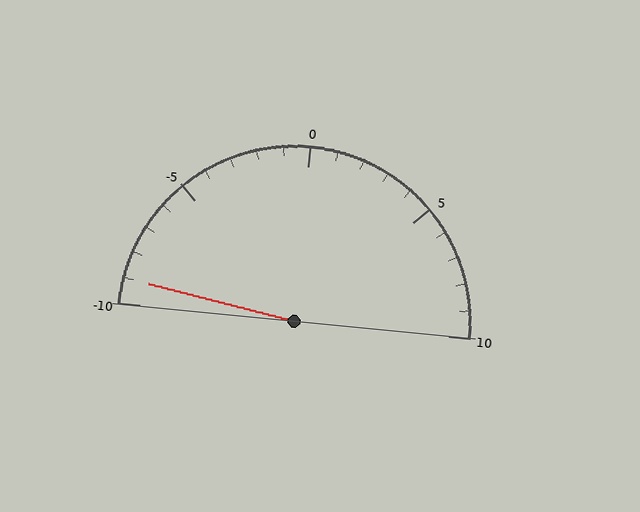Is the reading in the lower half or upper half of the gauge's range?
The reading is in the lower half of the range (-10 to 10).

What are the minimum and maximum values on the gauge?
The gauge ranges from -10 to 10.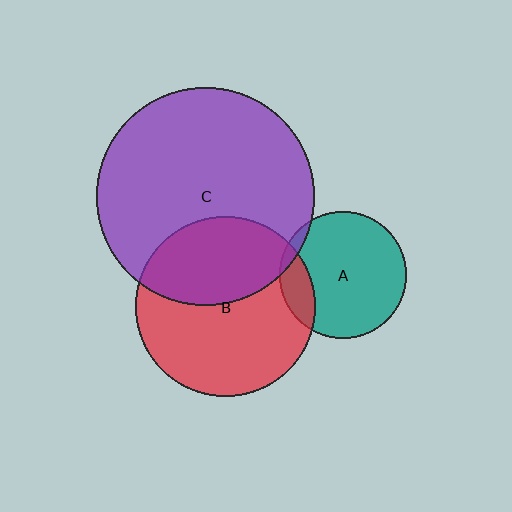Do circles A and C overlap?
Yes.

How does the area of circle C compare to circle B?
Approximately 1.5 times.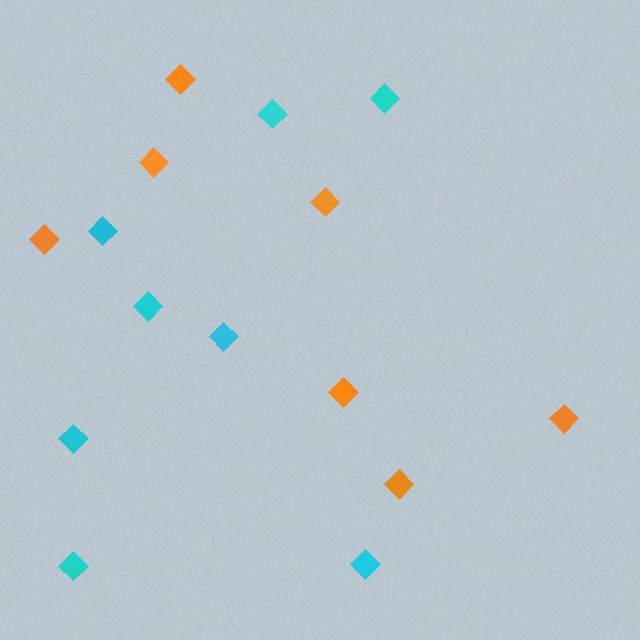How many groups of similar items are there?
There are 2 groups: one group of orange diamonds (7) and one group of cyan diamonds (8).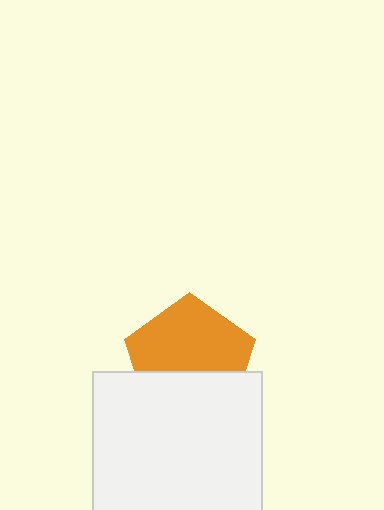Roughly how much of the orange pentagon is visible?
About half of it is visible (roughly 61%).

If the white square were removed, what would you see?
You would see the complete orange pentagon.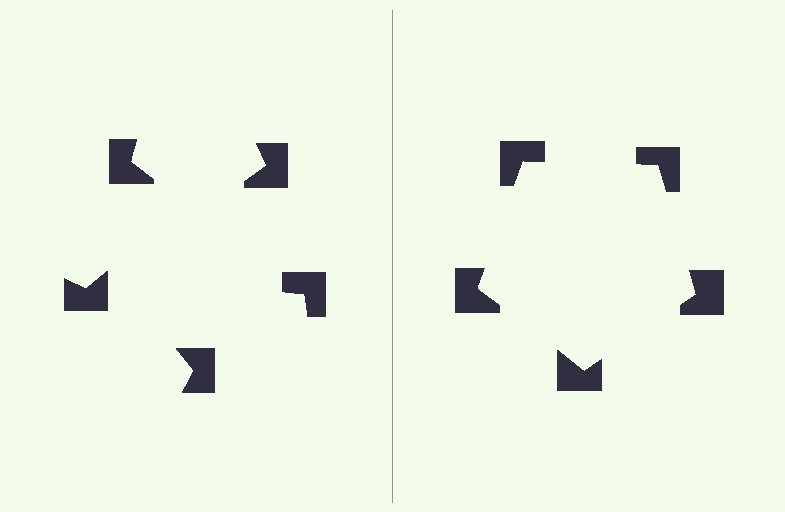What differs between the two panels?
The notched squares are positioned identically on both sides; only the wedge orientations differ. On the right they align to a pentagon; on the left they are misaligned.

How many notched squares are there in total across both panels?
10 — 5 on each side.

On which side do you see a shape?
An illusory pentagon appears on the right side. On the left side the wedge cuts are rotated, so no coherent shape forms.